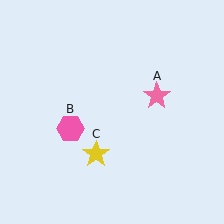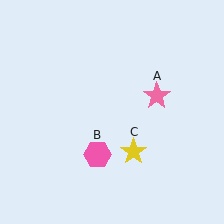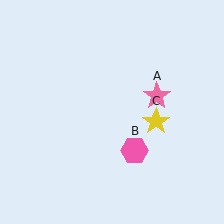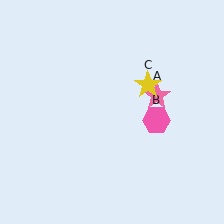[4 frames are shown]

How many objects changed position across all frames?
2 objects changed position: pink hexagon (object B), yellow star (object C).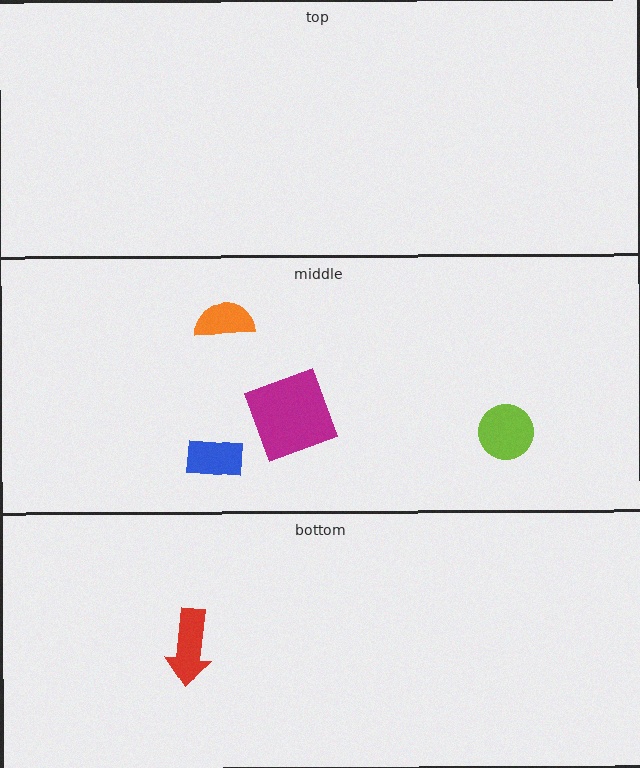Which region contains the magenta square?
The middle region.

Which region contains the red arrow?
The bottom region.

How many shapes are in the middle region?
4.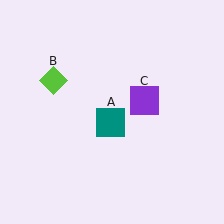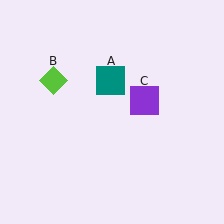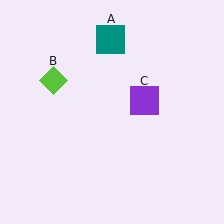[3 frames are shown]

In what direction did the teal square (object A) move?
The teal square (object A) moved up.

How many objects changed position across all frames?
1 object changed position: teal square (object A).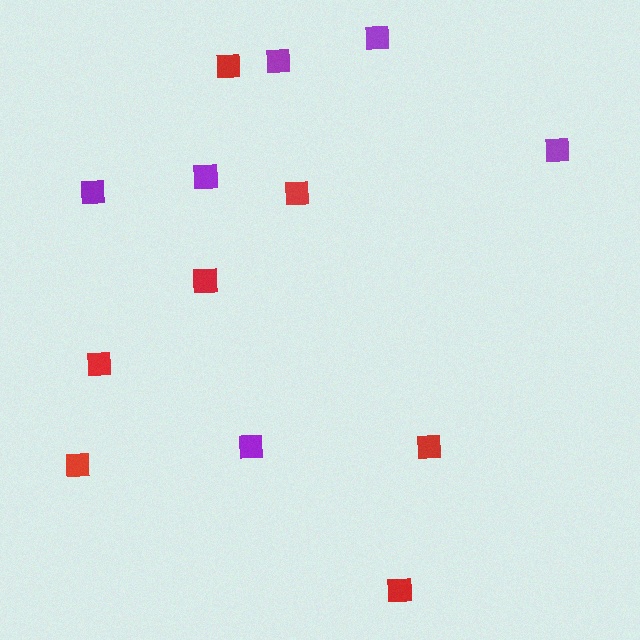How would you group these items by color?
There are 2 groups: one group of red squares (7) and one group of purple squares (6).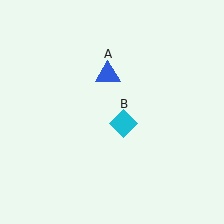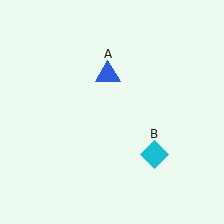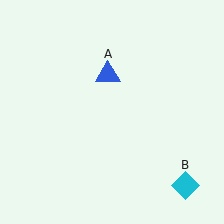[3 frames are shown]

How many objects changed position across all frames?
1 object changed position: cyan diamond (object B).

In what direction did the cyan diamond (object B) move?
The cyan diamond (object B) moved down and to the right.